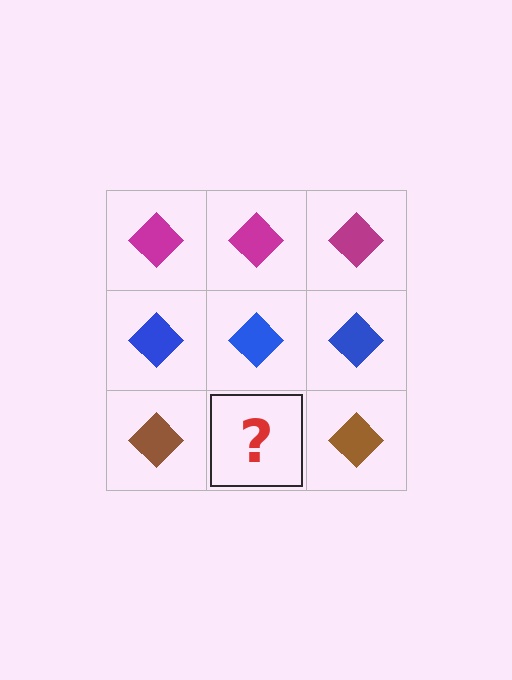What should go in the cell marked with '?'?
The missing cell should contain a brown diamond.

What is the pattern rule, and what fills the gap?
The rule is that each row has a consistent color. The gap should be filled with a brown diamond.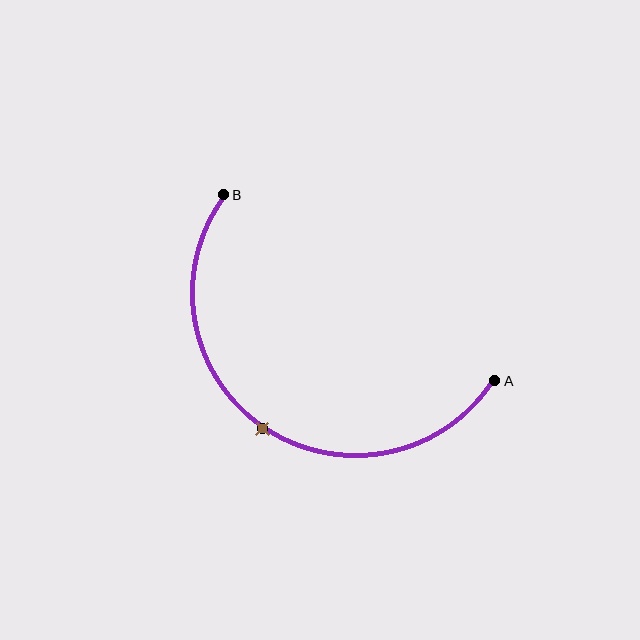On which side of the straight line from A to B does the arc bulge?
The arc bulges below and to the left of the straight line connecting A and B.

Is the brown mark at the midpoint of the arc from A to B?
Yes. The brown mark lies on the arc at equal arc-length from both A and B — it is the arc midpoint.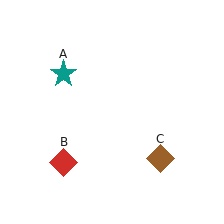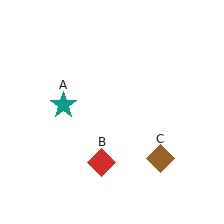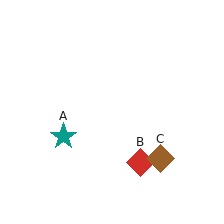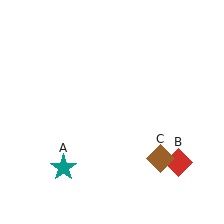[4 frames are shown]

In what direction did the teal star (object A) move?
The teal star (object A) moved down.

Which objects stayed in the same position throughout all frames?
Brown diamond (object C) remained stationary.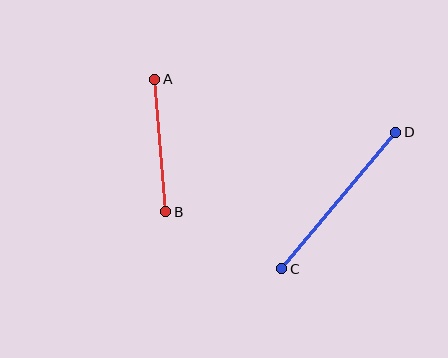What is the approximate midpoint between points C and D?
The midpoint is at approximately (339, 201) pixels.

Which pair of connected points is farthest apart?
Points C and D are farthest apart.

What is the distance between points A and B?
The distance is approximately 133 pixels.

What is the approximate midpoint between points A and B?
The midpoint is at approximately (160, 146) pixels.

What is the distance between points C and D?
The distance is approximately 178 pixels.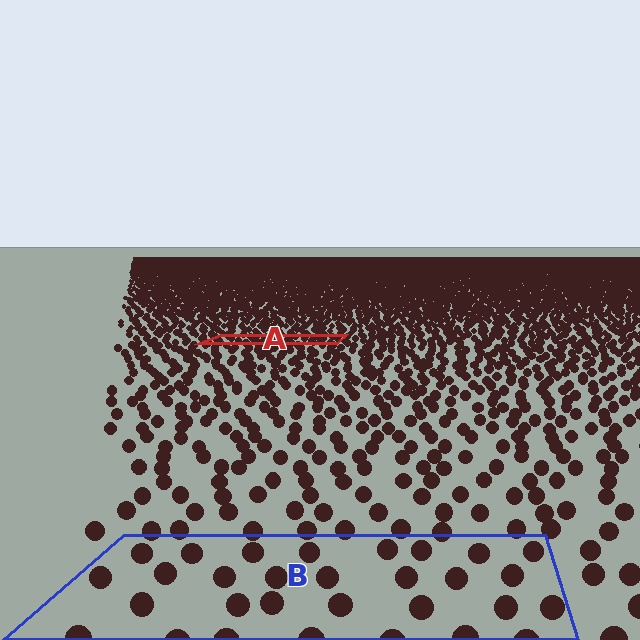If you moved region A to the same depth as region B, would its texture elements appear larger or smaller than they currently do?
They would appear larger. At a closer depth, the same texture elements are projected at a bigger on-screen size.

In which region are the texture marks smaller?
The texture marks are smaller in region A, because it is farther away.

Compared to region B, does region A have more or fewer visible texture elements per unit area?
Region A has more texture elements per unit area — they are packed more densely because it is farther away.